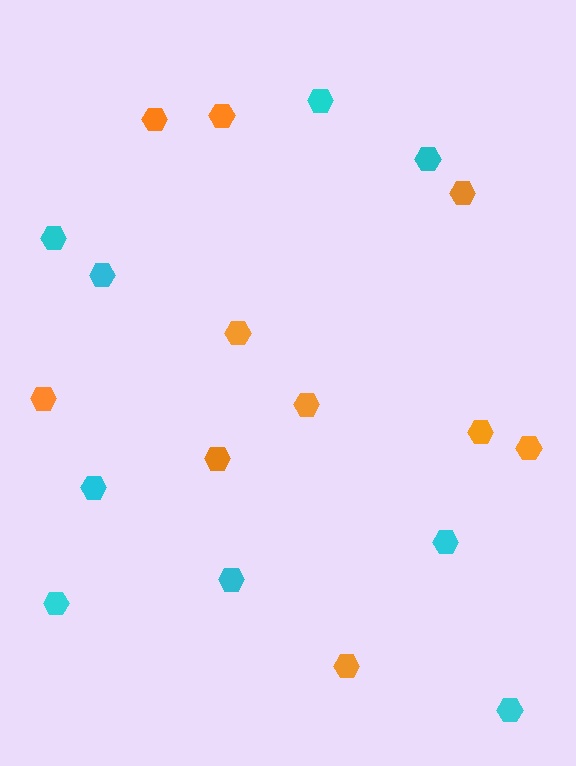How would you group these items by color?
There are 2 groups: one group of cyan hexagons (9) and one group of orange hexagons (10).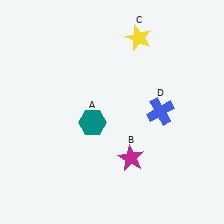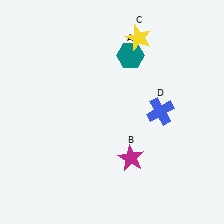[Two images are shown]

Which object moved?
The teal hexagon (A) moved up.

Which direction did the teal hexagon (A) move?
The teal hexagon (A) moved up.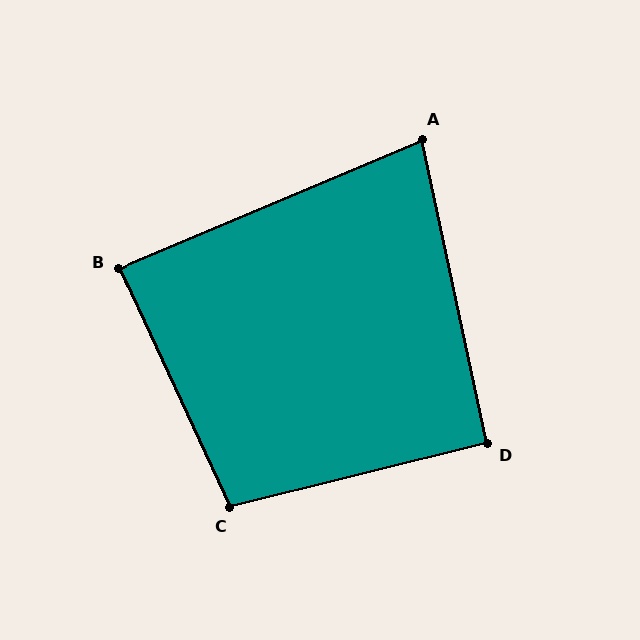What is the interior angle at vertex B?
Approximately 88 degrees (approximately right).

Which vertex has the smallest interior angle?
A, at approximately 79 degrees.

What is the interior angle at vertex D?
Approximately 92 degrees (approximately right).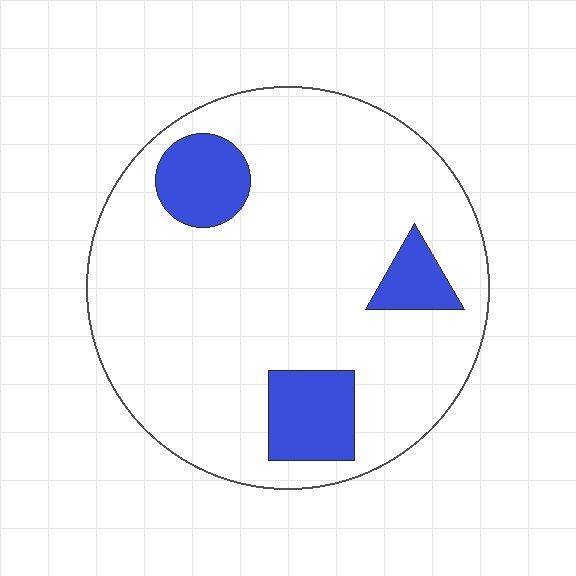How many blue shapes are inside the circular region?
3.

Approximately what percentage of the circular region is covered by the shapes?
Approximately 15%.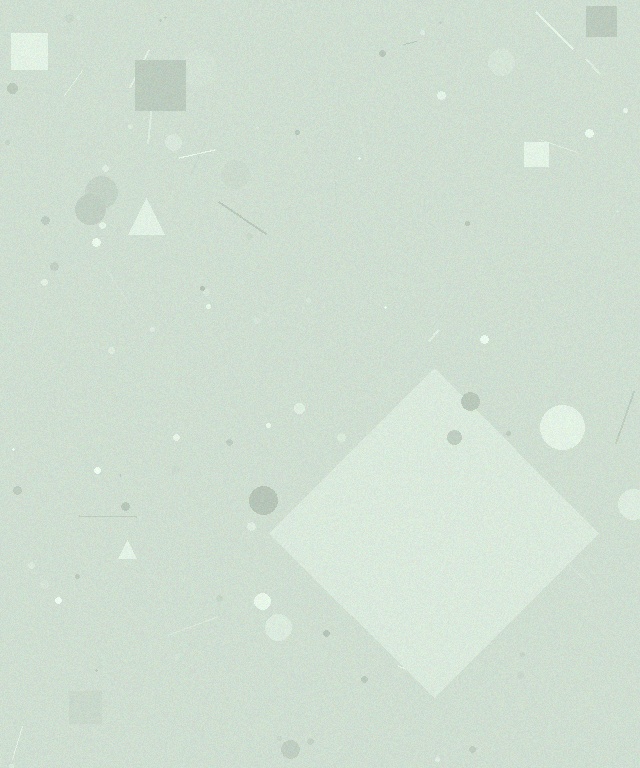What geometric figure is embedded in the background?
A diamond is embedded in the background.